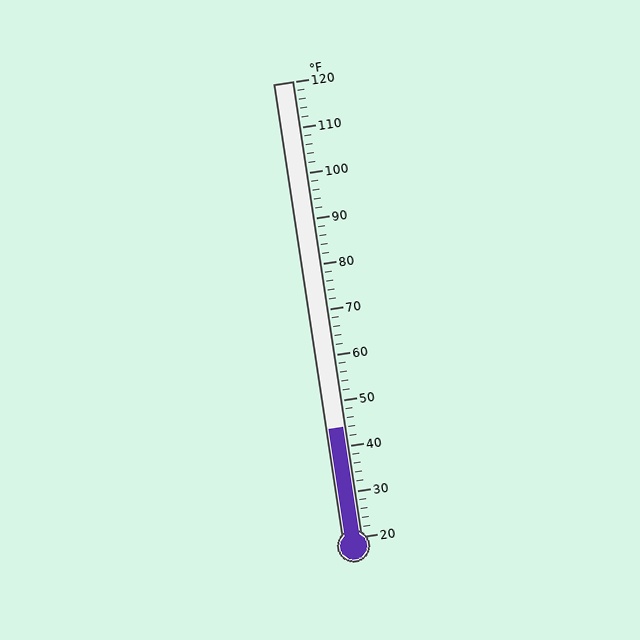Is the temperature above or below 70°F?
The temperature is below 70°F.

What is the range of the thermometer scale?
The thermometer scale ranges from 20°F to 120°F.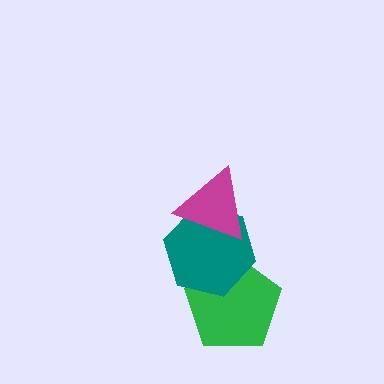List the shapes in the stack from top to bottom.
From top to bottom: the magenta triangle, the teal hexagon, the green pentagon.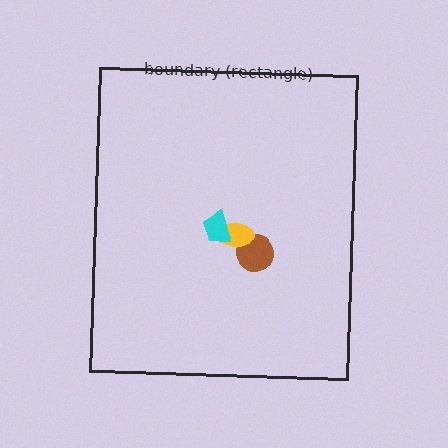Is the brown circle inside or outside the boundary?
Inside.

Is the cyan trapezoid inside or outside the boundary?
Inside.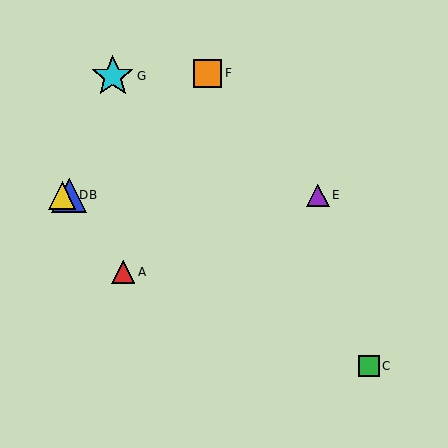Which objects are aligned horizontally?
Objects B, D, E are aligned horizontally.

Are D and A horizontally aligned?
No, D is at y≈195 and A is at y≈272.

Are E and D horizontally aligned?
Yes, both are at y≈195.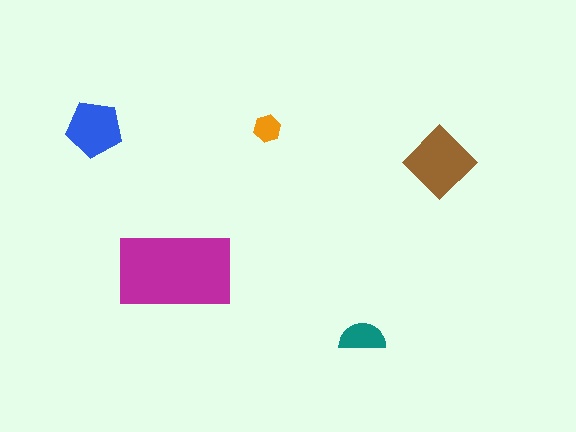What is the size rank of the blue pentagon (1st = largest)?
3rd.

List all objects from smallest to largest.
The orange hexagon, the teal semicircle, the blue pentagon, the brown diamond, the magenta rectangle.